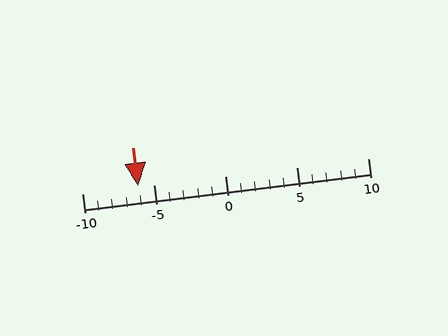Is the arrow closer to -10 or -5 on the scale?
The arrow is closer to -5.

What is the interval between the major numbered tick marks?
The major tick marks are spaced 5 units apart.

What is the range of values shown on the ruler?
The ruler shows values from -10 to 10.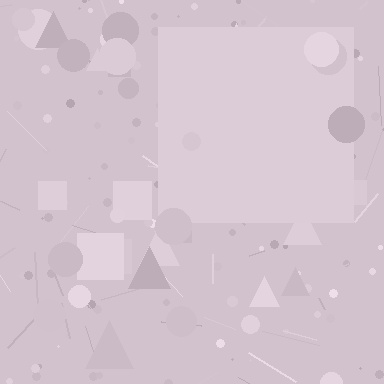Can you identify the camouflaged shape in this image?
The camouflaged shape is a square.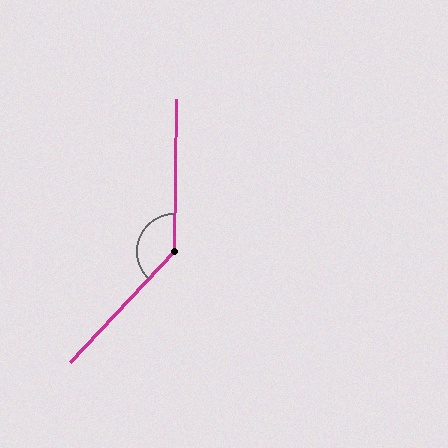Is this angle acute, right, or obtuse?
It is obtuse.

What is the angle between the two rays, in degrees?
Approximately 138 degrees.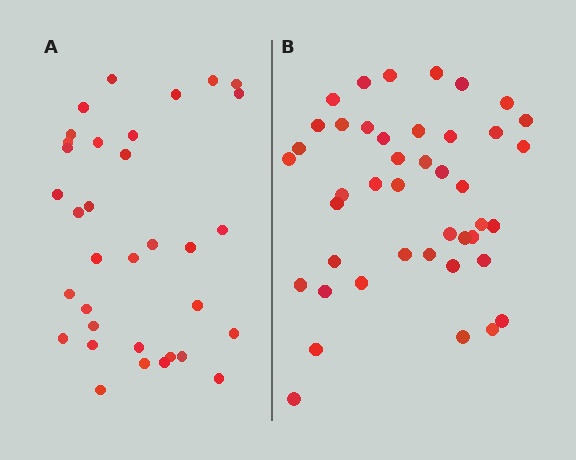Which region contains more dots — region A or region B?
Region B (the right region) has more dots.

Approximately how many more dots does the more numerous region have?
Region B has roughly 8 or so more dots than region A.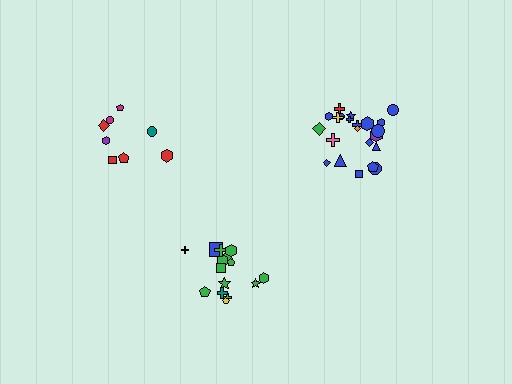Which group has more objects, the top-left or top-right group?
The top-right group.